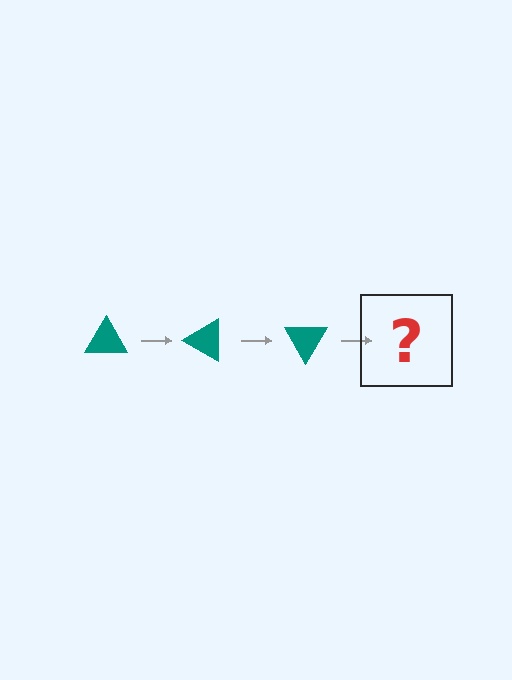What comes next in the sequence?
The next element should be a teal triangle rotated 90 degrees.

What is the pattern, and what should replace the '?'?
The pattern is that the triangle rotates 30 degrees each step. The '?' should be a teal triangle rotated 90 degrees.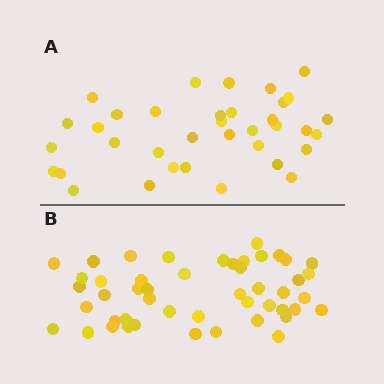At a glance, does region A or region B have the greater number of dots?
Region B (the bottom region) has more dots.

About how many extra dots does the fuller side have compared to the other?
Region B has roughly 12 or so more dots than region A.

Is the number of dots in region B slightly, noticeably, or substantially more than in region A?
Region B has noticeably more, but not dramatically so. The ratio is roughly 1.3 to 1.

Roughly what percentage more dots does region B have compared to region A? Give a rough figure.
About 35% more.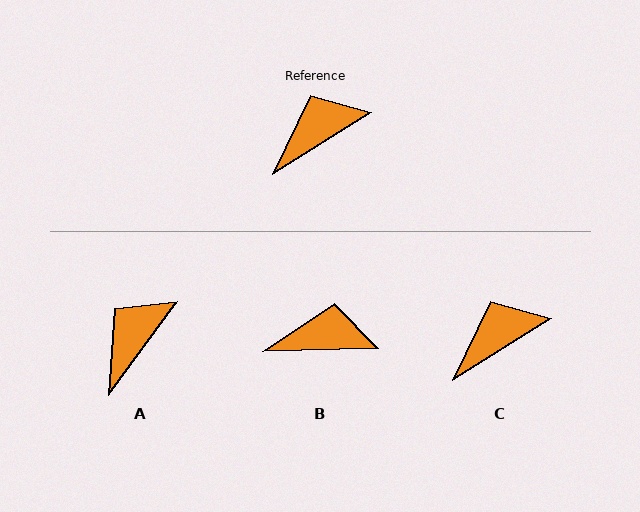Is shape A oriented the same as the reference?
No, it is off by about 21 degrees.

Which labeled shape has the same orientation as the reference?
C.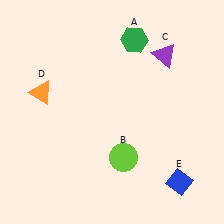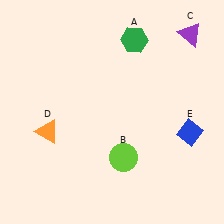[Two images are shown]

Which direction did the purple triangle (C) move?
The purple triangle (C) moved right.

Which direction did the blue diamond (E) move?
The blue diamond (E) moved up.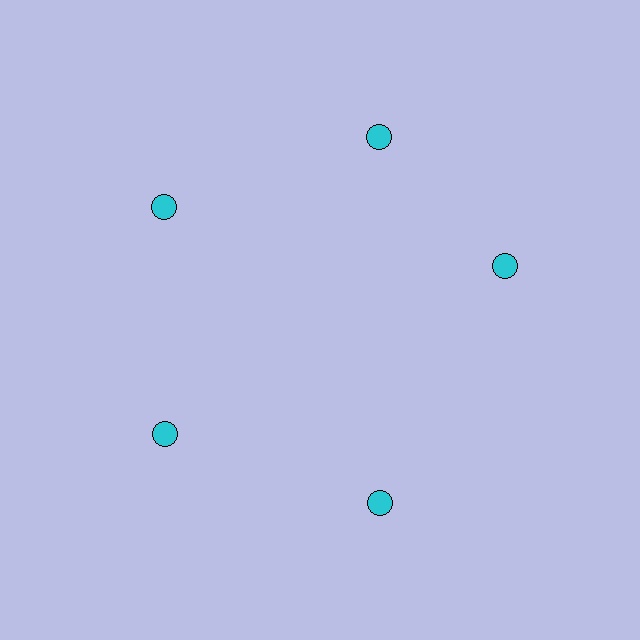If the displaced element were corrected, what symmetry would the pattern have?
It would have 5-fold rotational symmetry — the pattern would map onto itself every 72 degrees.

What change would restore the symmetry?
The symmetry would be restored by rotating it back into even spacing with its neighbors so that all 5 circles sit at equal angles and equal distance from the center.